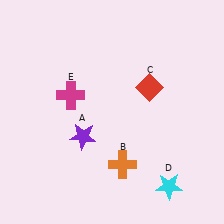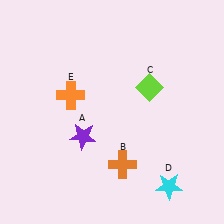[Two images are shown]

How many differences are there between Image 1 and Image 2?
There are 2 differences between the two images.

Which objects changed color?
C changed from red to lime. E changed from magenta to orange.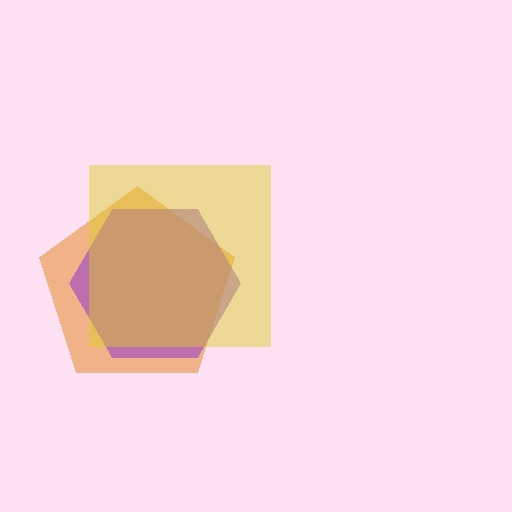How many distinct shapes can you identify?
There are 3 distinct shapes: an orange pentagon, a purple hexagon, a yellow square.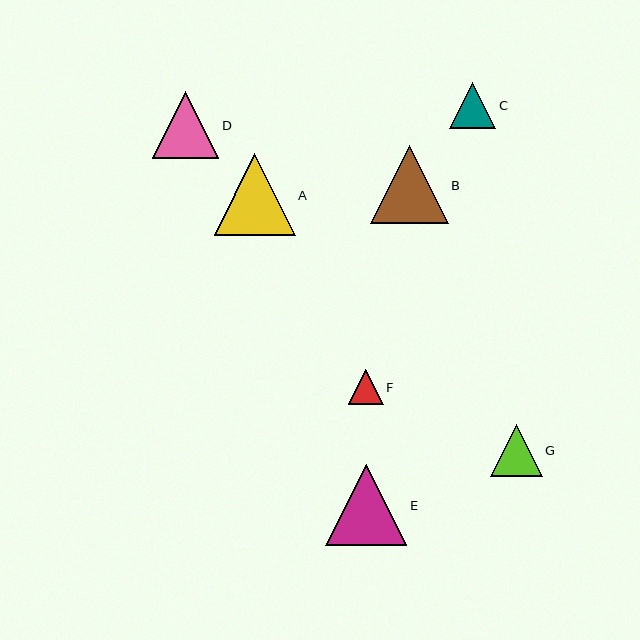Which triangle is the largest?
Triangle A is the largest with a size of approximately 81 pixels.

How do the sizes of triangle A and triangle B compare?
Triangle A and triangle B are approximately the same size.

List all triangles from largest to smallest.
From largest to smallest: A, E, B, D, G, C, F.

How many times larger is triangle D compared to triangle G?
Triangle D is approximately 1.3 times the size of triangle G.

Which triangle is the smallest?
Triangle F is the smallest with a size of approximately 35 pixels.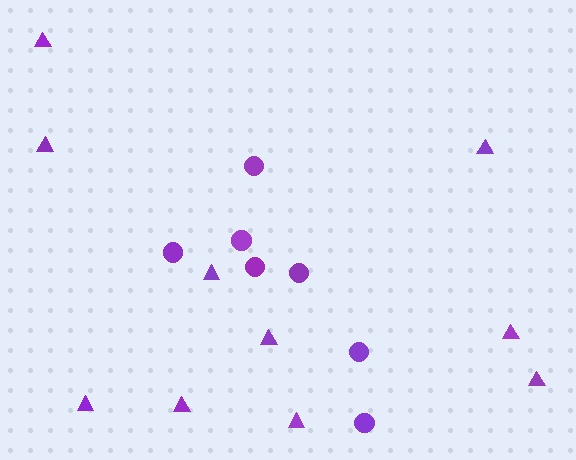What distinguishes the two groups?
There are 2 groups: one group of circles (7) and one group of triangles (10).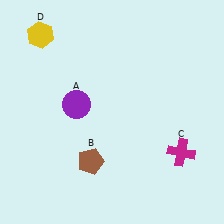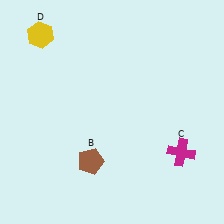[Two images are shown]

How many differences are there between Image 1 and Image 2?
There is 1 difference between the two images.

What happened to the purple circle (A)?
The purple circle (A) was removed in Image 2. It was in the top-left area of Image 1.